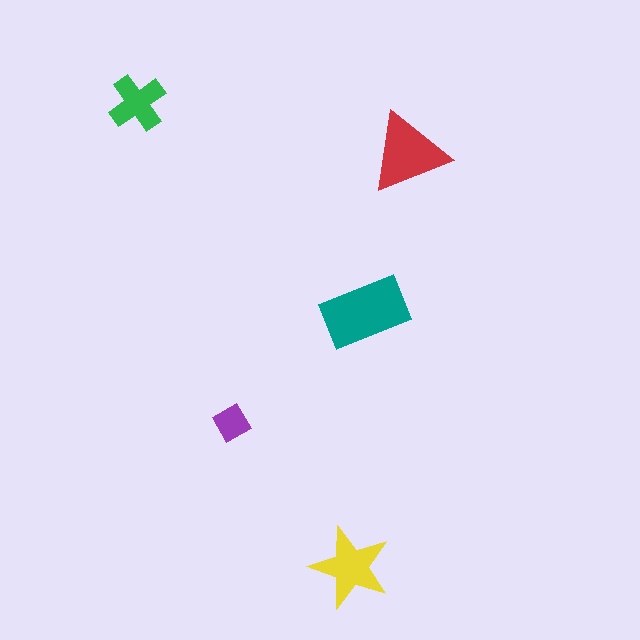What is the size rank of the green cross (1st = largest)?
4th.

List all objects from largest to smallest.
The teal rectangle, the red triangle, the yellow star, the green cross, the purple diamond.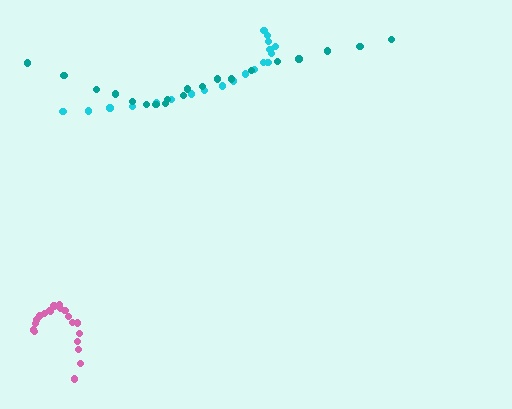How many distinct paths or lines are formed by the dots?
There are 3 distinct paths.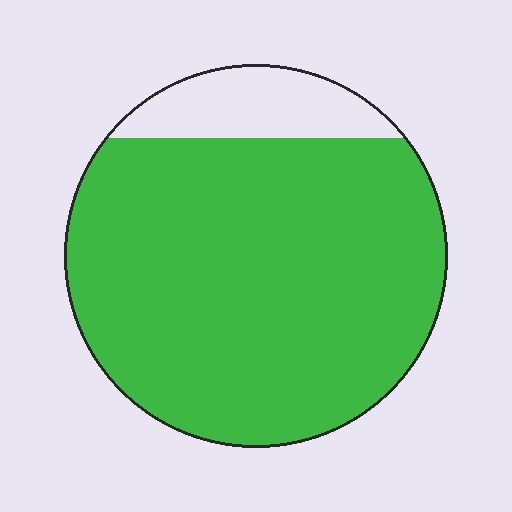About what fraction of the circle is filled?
About seven eighths (7/8).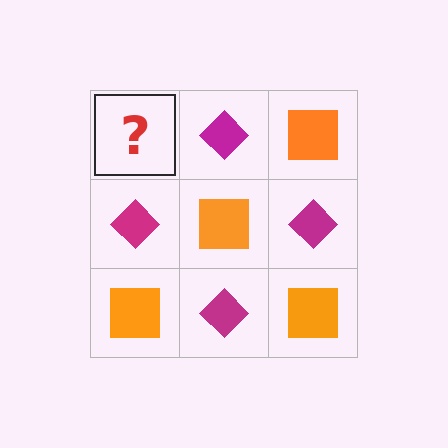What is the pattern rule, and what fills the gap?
The rule is that it alternates orange square and magenta diamond in a checkerboard pattern. The gap should be filled with an orange square.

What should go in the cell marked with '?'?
The missing cell should contain an orange square.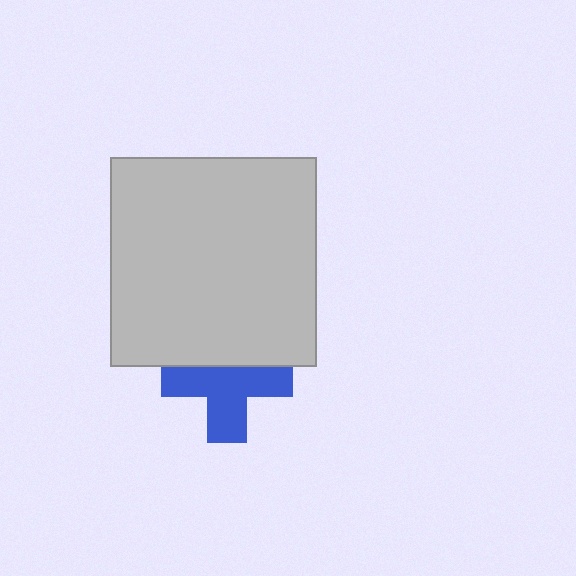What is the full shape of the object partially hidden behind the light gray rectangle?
The partially hidden object is a blue cross.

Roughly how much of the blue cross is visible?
About half of it is visible (roughly 65%).